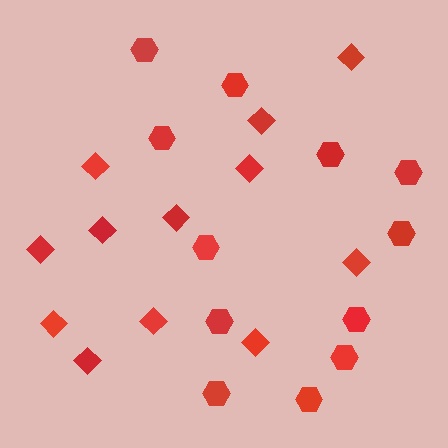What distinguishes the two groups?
There are 2 groups: one group of diamonds (12) and one group of hexagons (12).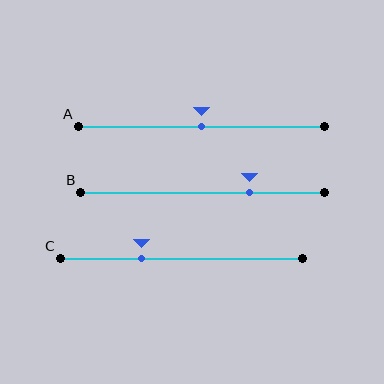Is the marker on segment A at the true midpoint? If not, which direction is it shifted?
Yes, the marker on segment A is at the true midpoint.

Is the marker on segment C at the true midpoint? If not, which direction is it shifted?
No, the marker on segment C is shifted to the left by about 16% of the segment length.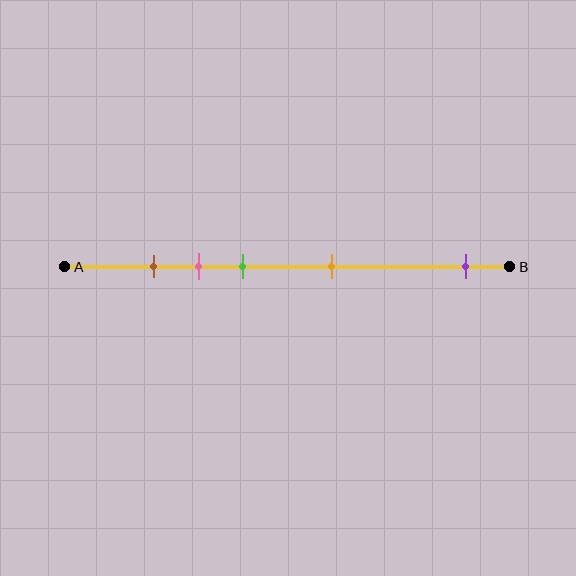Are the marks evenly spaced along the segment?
No, the marks are not evenly spaced.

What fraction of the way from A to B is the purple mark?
The purple mark is approximately 90% (0.9) of the way from A to B.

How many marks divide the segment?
There are 5 marks dividing the segment.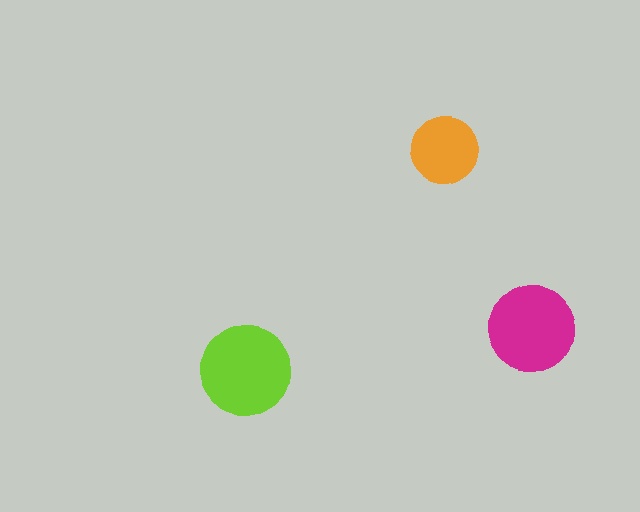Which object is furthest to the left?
The lime circle is leftmost.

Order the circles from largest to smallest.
the lime one, the magenta one, the orange one.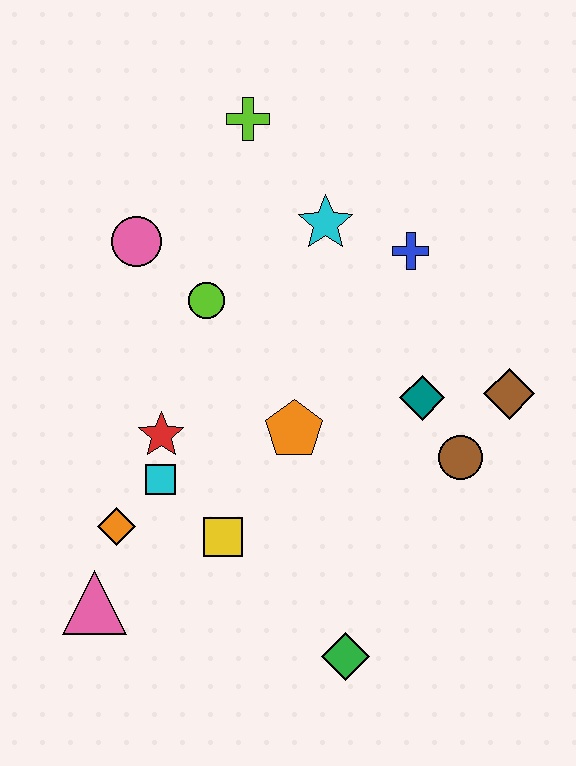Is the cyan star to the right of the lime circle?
Yes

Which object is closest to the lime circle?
The pink circle is closest to the lime circle.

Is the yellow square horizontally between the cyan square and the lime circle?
No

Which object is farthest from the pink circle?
The green diamond is farthest from the pink circle.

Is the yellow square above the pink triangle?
Yes